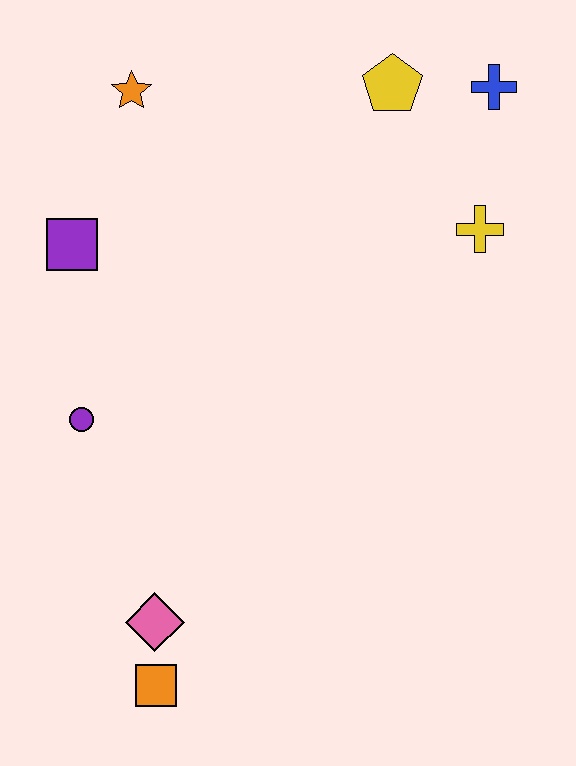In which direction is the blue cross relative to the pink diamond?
The blue cross is above the pink diamond.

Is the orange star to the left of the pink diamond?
Yes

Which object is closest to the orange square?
The pink diamond is closest to the orange square.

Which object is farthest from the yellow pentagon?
The orange square is farthest from the yellow pentagon.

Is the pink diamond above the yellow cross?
No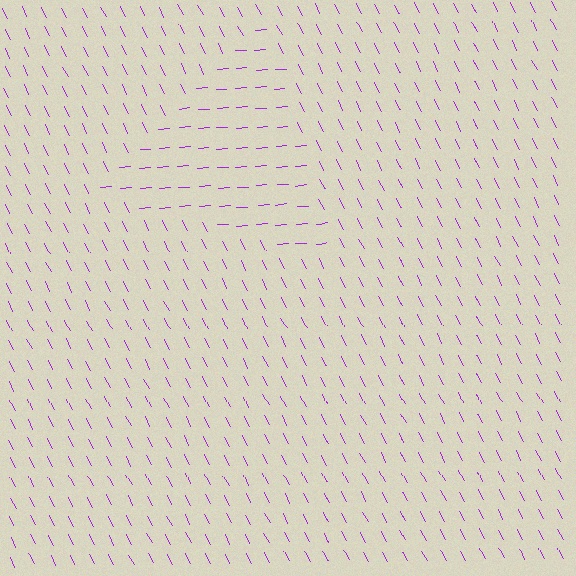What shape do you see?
I see a triangle.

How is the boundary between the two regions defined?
The boundary is defined purely by a change in line orientation (approximately 68 degrees difference). All lines are the same color and thickness.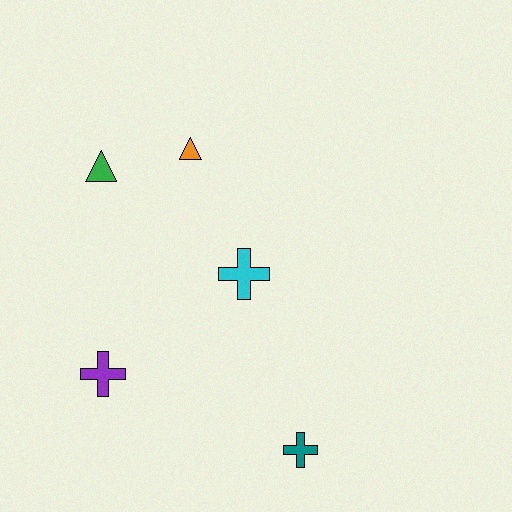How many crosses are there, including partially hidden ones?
There are 3 crosses.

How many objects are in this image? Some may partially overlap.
There are 5 objects.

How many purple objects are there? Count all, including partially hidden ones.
There is 1 purple object.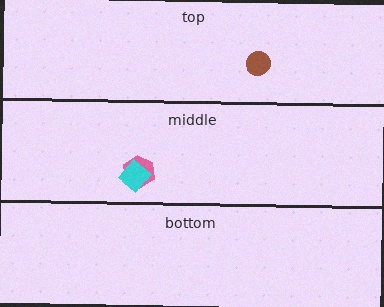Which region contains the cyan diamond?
The middle region.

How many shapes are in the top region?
1.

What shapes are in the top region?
The brown circle.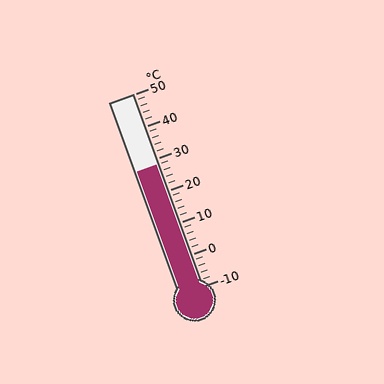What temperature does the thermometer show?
The thermometer shows approximately 28°C.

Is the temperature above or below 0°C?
The temperature is above 0°C.